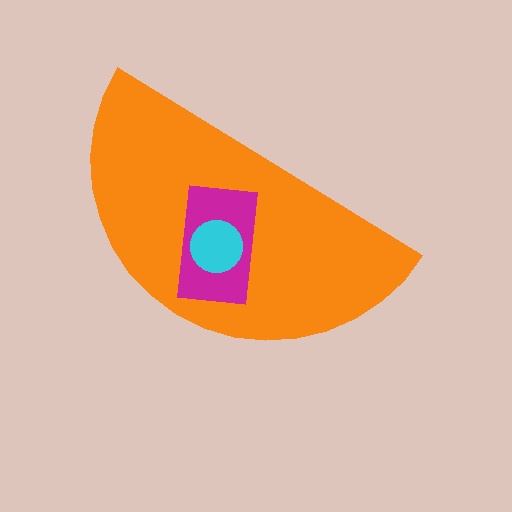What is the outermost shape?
The orange semicircle.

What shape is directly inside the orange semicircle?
The magenta rectangle.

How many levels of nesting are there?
3.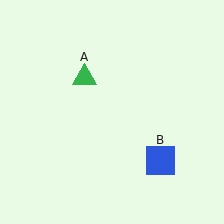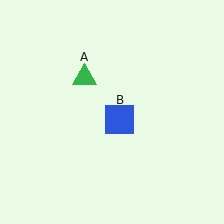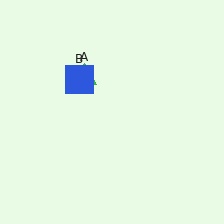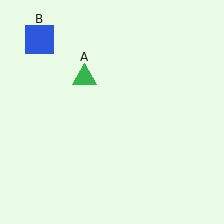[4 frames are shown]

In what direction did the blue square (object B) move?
The blue square (object B) moved up and to the left.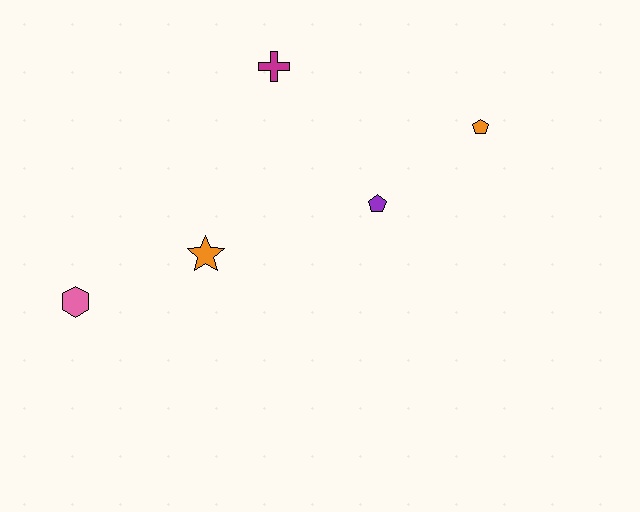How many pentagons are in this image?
There are 2 pentagons.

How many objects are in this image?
There are 5 objects.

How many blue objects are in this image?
There are no blue objects.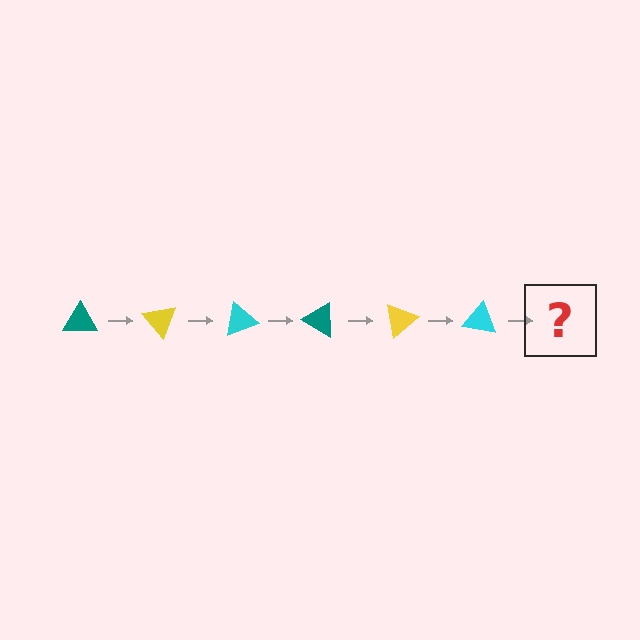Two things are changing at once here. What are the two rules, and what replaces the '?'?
The two rules are that it rotates 50 degrees each step and the color cycles through teal, yellow, and cyan. The '?' should be a teal triangle, rotated 300 degrees from the start.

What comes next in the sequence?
The next element should be a teal triangle, rotated 300 degrees from the start.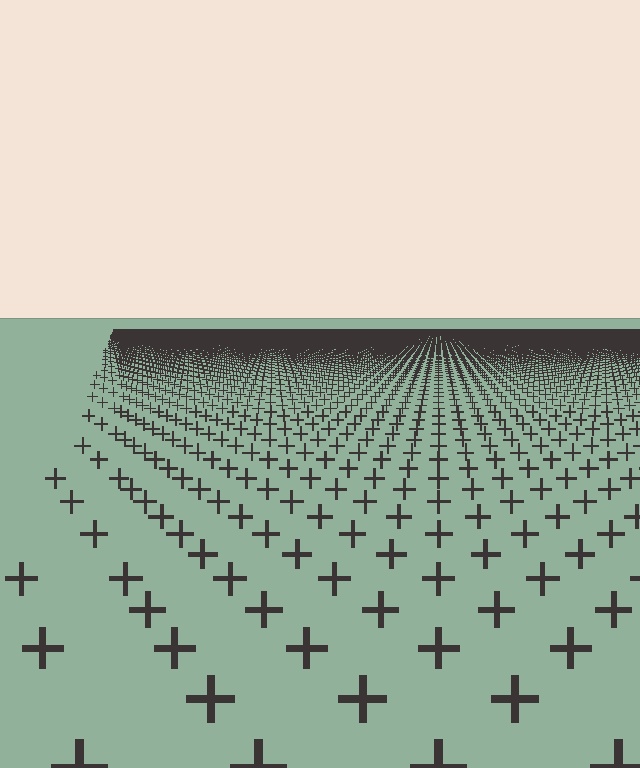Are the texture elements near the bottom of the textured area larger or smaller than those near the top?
Larger. Near the bottom, elements are closer to the viewer and appear at a bigger on-screen size.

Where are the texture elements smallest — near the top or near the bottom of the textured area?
Near the top.